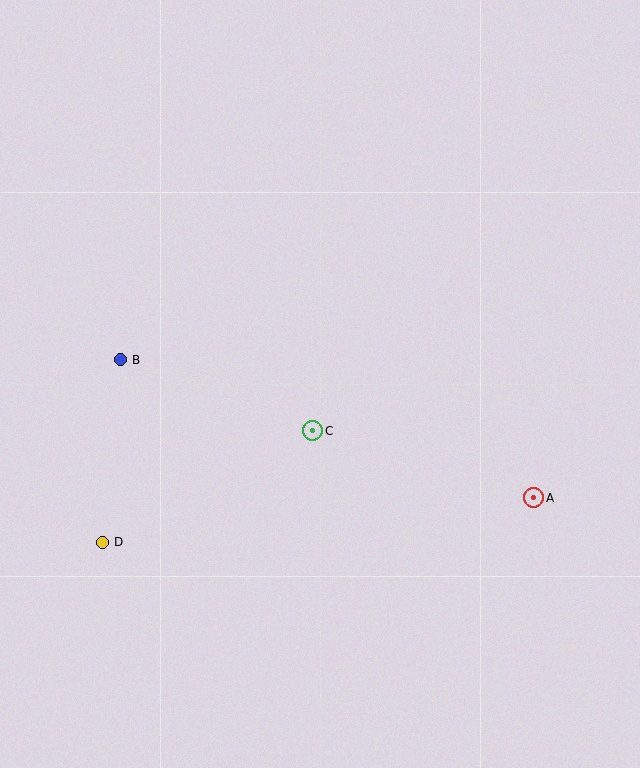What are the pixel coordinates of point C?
Point C is at (313, 431).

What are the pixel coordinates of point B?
Point B is at (120, 360).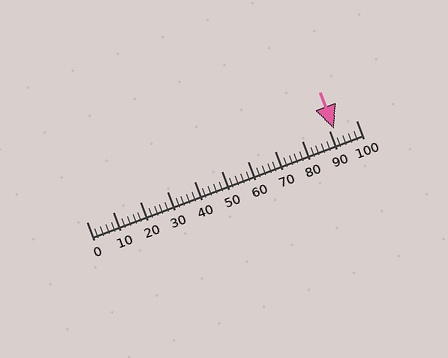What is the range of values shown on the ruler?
The ruler shows values from 0 to 100.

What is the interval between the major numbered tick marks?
The major tick marks are spaced 10 units apart.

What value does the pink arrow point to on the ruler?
The pink arrow points to approximately 92.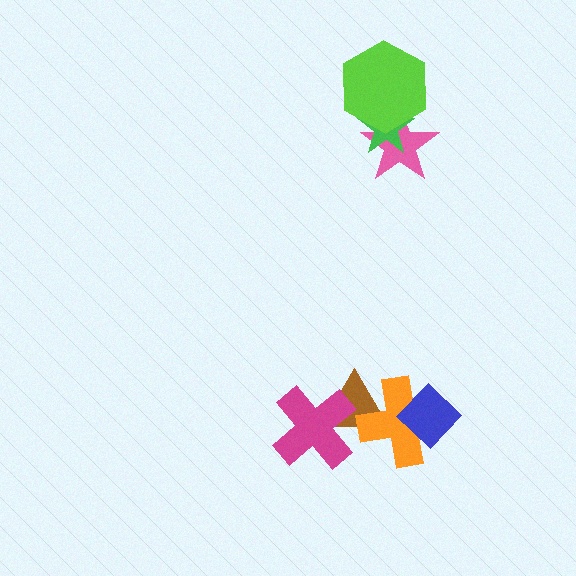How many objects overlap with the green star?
2 objects overlap with the green star.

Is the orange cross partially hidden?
Yes, it is partially covered by another shape.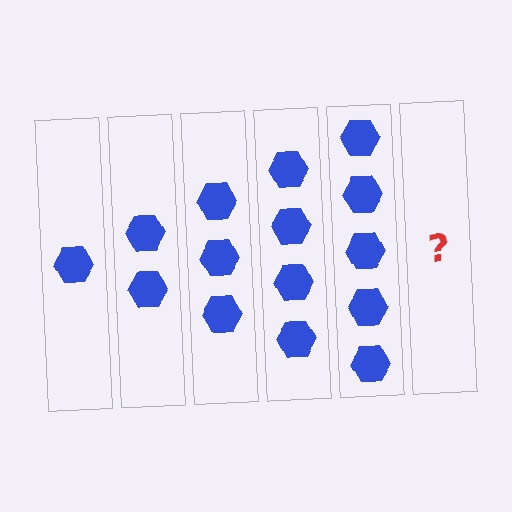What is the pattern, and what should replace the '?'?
The pattern is that each step adds one more hexagon. The '?' should be 6 hexagons.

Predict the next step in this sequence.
The next step is 6 hexagons.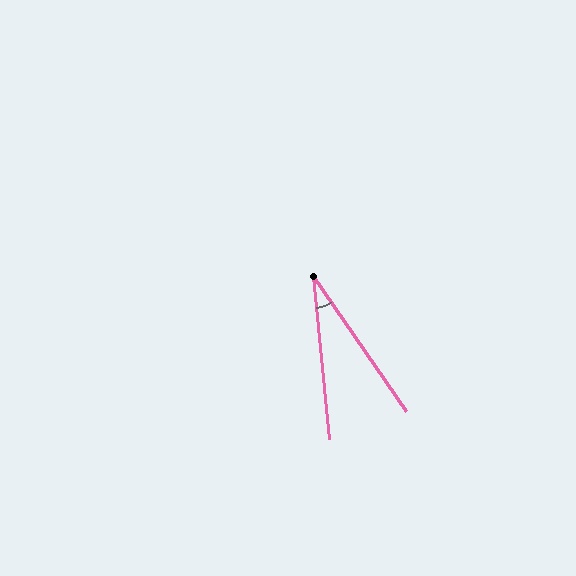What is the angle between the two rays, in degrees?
Approximately 29 degrees.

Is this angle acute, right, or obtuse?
It is acute.